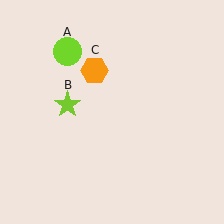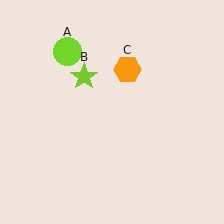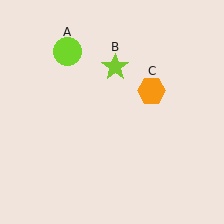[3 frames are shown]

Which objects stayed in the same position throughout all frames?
Lime circle (object A) remained stationary.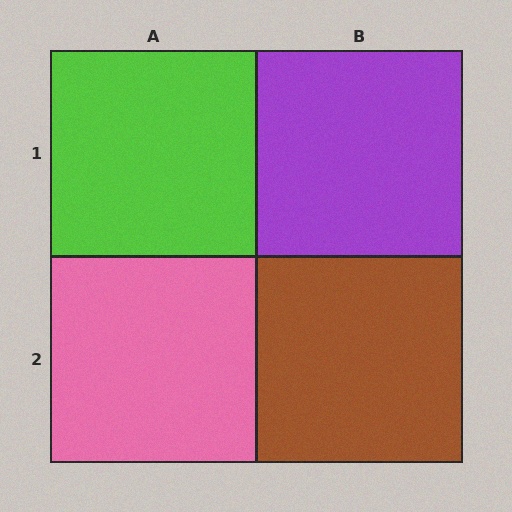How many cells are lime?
1 cell is lime.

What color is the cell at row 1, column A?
Lime.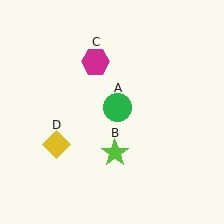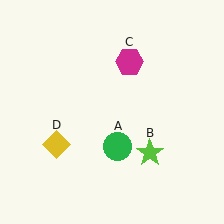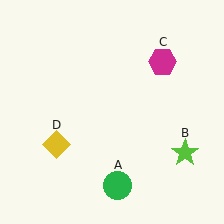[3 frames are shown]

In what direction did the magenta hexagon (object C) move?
The magenta hexagon (object C) moved right.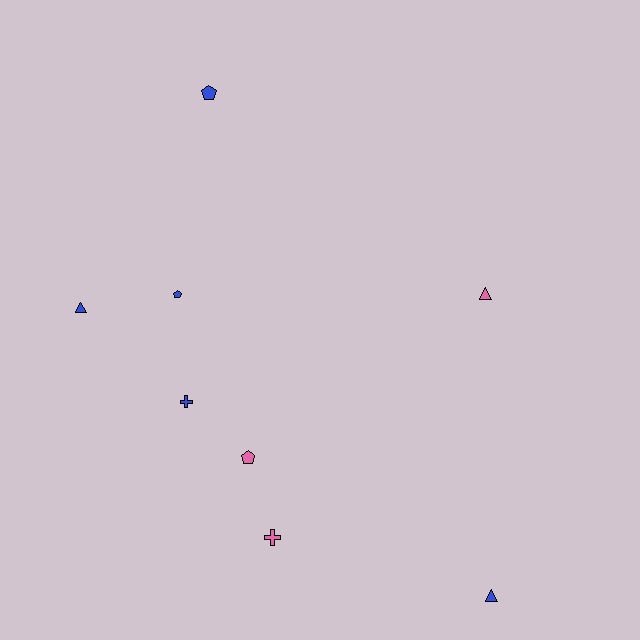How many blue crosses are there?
There is 1 blue cross.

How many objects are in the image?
There are 8 objects.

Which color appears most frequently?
Blue, with 5 objects.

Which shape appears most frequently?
Triangle, with 3 objects.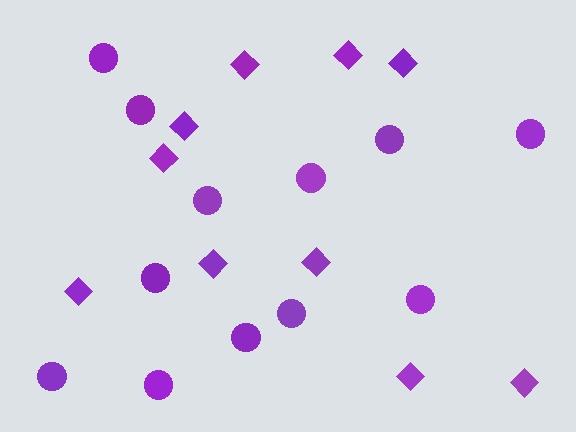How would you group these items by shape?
There are 2 groups: one group of diamonds (10) and one group of circles (12).